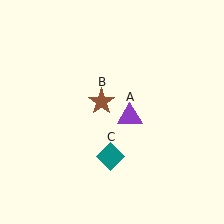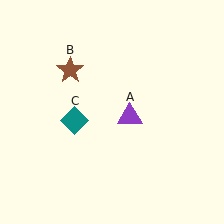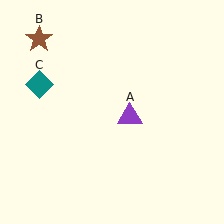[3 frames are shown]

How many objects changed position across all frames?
2 objects changed position: brown star (object B), teal diamond (object C).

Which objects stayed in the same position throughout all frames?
Purple triangle (object A) remained stationary.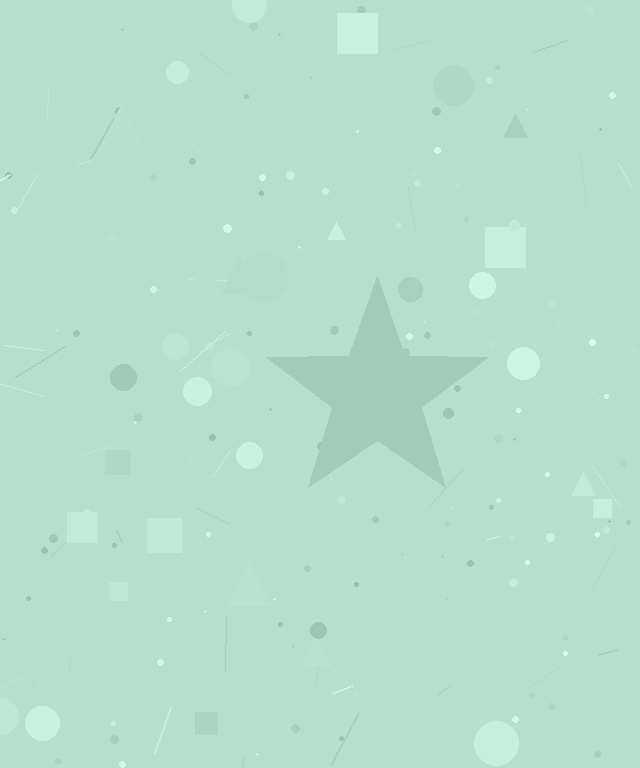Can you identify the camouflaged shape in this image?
The camouflaged shape is a star.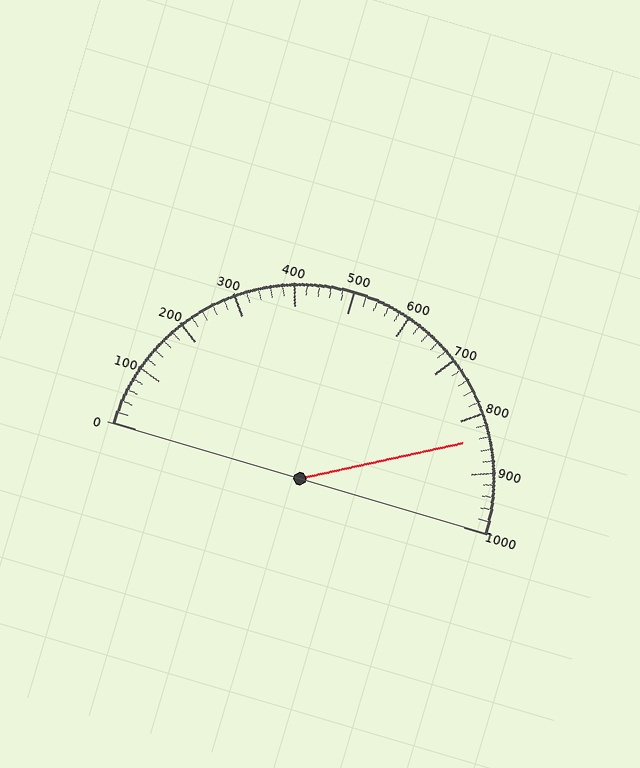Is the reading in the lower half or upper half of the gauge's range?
The reading is in the upper half of the range (0 to 1000).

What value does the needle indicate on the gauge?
The needle indicates approximately 840.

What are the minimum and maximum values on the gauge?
The gauge ranges from 0 to 1000.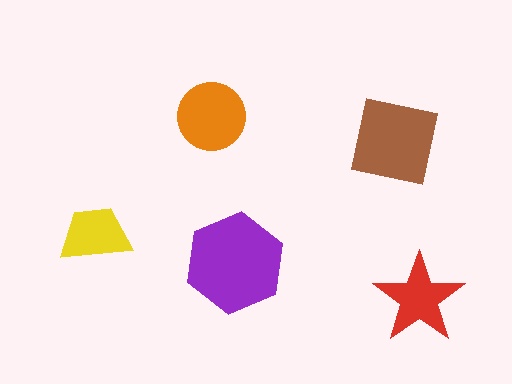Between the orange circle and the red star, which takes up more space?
The orange circle.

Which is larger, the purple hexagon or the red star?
The purple hexagon.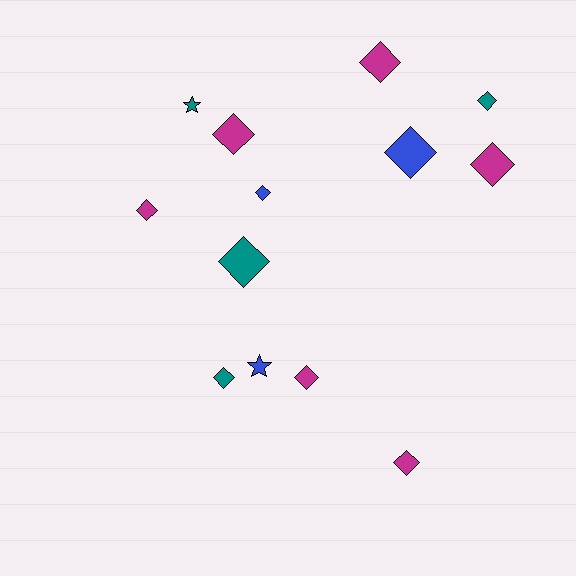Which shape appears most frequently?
Diamond, with 11 objects.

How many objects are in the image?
There are 13 objects.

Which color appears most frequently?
Magenta, with 6 objects.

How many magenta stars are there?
There are no magenta stars.